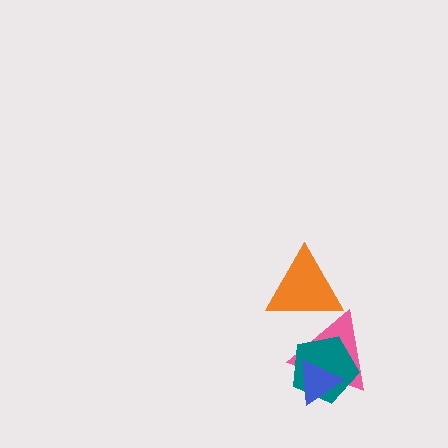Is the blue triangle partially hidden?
No, no other shape covers it.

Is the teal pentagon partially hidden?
Yes, it is partially covered by another shape.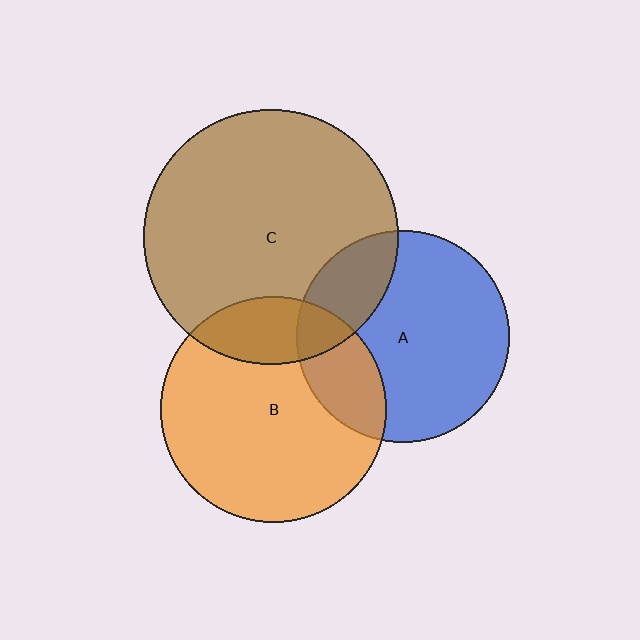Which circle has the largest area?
Circle C (brown).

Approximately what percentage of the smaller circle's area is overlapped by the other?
Approximately 20%.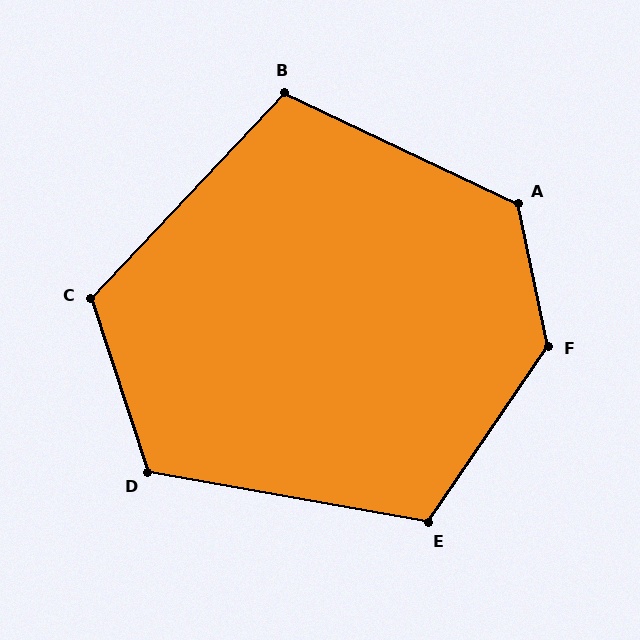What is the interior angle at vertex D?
Approximately 118 degrees (obtuse).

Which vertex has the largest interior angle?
F, at approximately 134 degrees.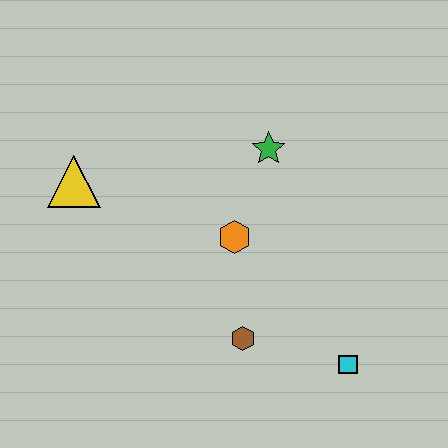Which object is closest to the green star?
The orange hexagon is closest to the green star.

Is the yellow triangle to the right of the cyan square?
No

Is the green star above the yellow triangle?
Yes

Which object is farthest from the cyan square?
The yellow triangle is farthest from the cyan square.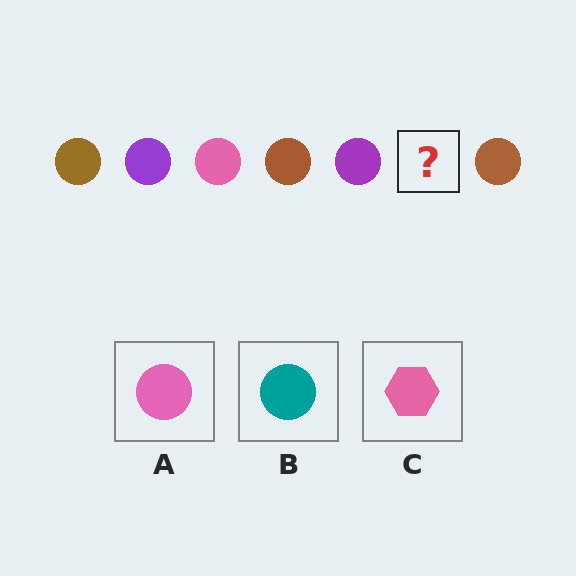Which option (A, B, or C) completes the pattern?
A.